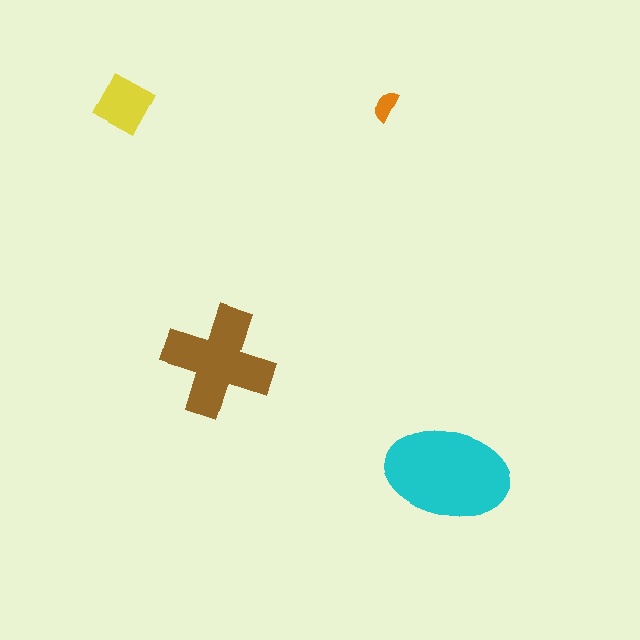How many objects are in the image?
There are 4 objects in the image.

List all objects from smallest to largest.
The orange semicircle, the yellow diamond, the brown cross, the cyan ellipse.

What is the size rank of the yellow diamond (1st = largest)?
3rd.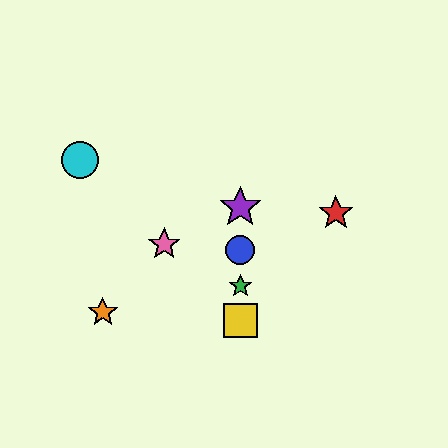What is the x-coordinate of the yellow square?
The yellow square is at x≈240.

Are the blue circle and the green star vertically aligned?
Yes, both are at x≈240.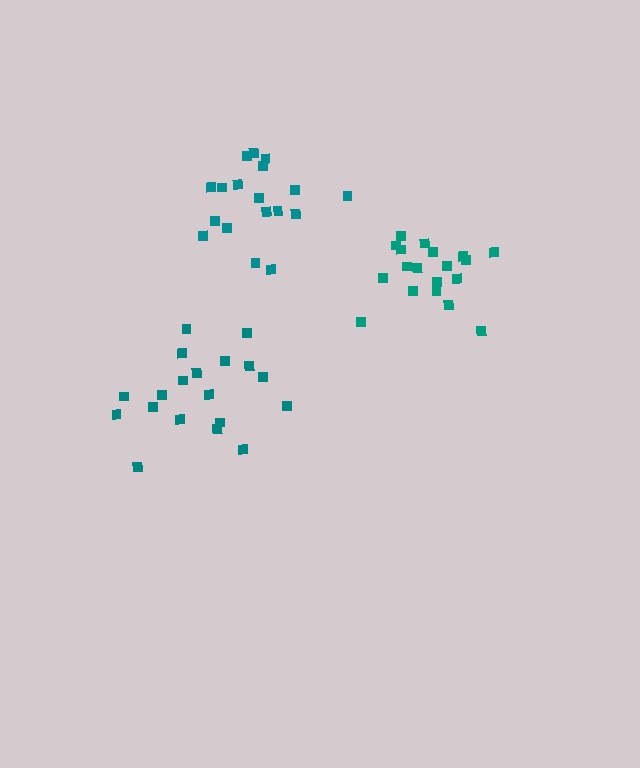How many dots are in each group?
Group 1: 19 dots, Group 2: 18 dots, Group 3: 19 dots (56 total).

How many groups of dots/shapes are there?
There are 3 groups.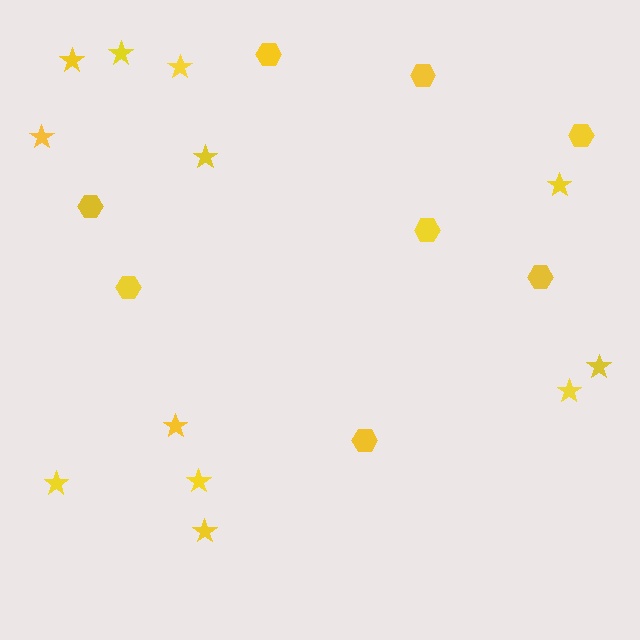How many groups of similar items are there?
There are 2 groups: one group of hexagons (8) and one group of stars (12).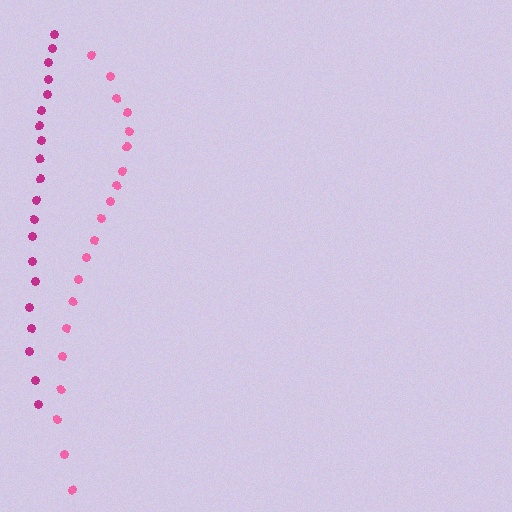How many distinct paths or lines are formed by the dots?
There are 2 distinct paths.